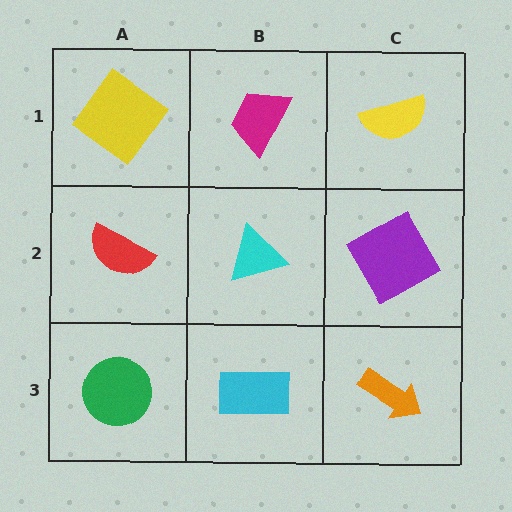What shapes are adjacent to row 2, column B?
A magenta trapezoid (row 1, column B), a cyan rectangle (row 3, column B), a red semicircle (row 2, column A), a purple square (row 2, column C).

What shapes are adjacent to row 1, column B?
A cyan triangle (row 2, column B), a yellow diamond (row 1, column A), a yellow semicircle (row 1, column C).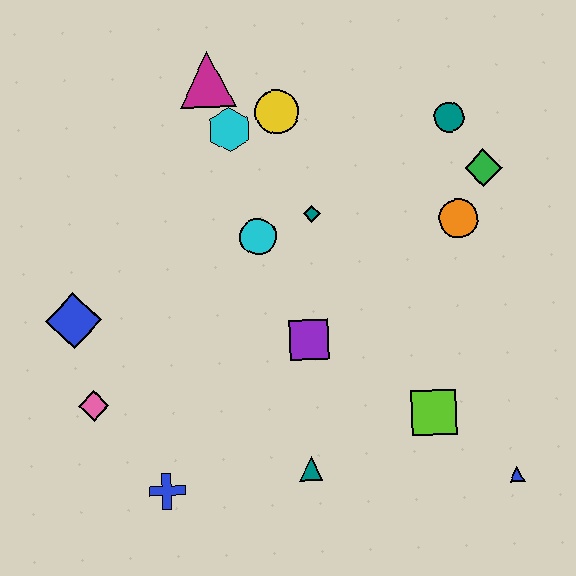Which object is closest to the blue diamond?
The pink diamond is closest to the blue diamond.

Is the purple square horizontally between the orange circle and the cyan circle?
Yes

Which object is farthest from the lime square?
The magenta triangle is farthest from the lime square.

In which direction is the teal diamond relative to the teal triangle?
The teal diamond is above the teal triangle.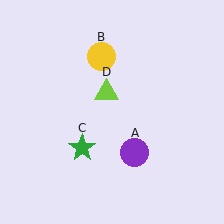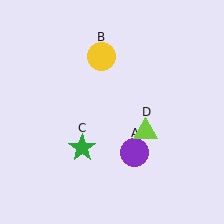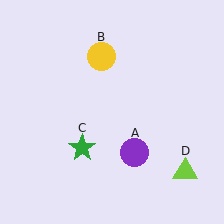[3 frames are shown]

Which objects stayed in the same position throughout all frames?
Purple circle (object A) and yellow circle (object B) and green star (object C) remained stationary.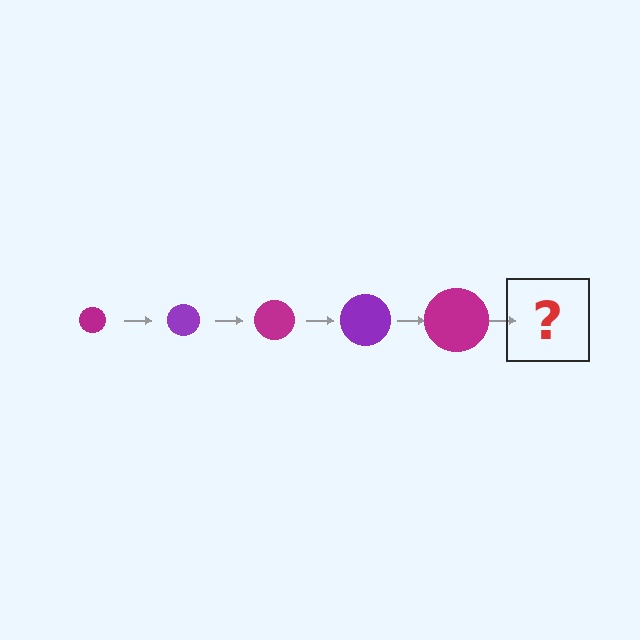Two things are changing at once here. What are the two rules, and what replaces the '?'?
The two rules are that the circle grows larger each step and the color cycles through magenta and purple. The '?' should be a purple circle, larger than the previous one.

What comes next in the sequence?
The next element should be a purple circle, larger than the previous one.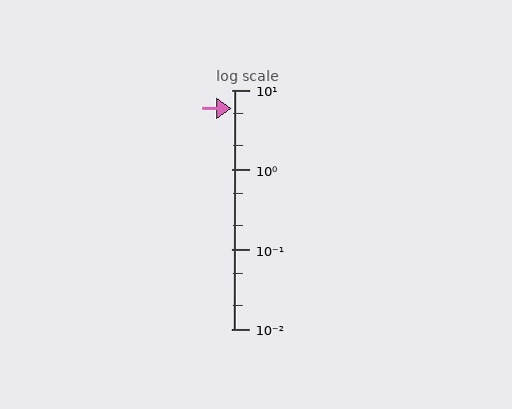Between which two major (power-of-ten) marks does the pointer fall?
The pointer is between 1 and 10.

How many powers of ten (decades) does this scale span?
The scale spans 3 decades, from 0.01 to 10.